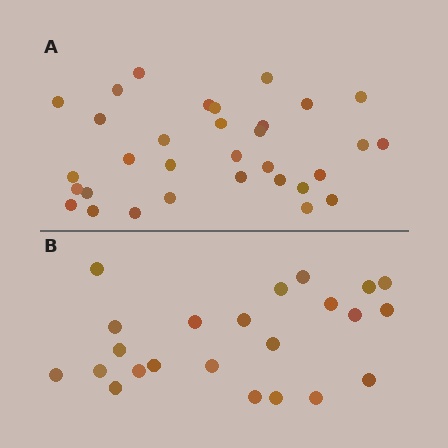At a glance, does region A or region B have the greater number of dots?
Region A (the top region) has more dots.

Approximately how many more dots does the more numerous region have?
Region A has roughly 8 or so more dots than region B.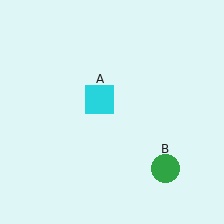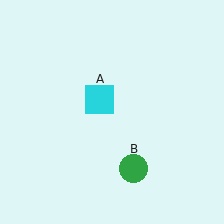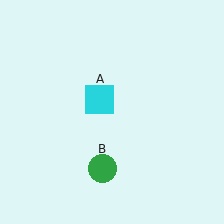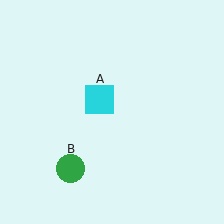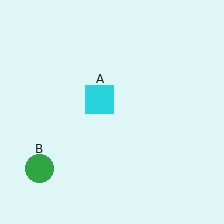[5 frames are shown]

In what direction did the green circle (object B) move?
The green circle (object B) moved left.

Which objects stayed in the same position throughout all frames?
Cyan square (object A) remained stationary.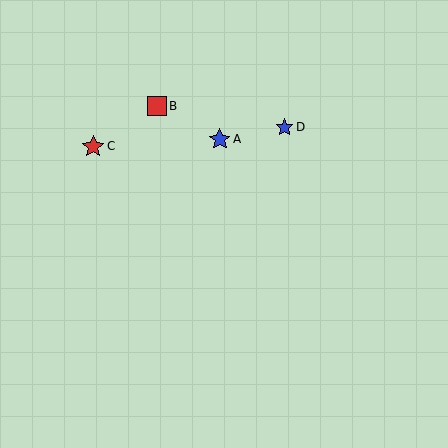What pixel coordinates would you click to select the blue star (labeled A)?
Click at (220, 139) to select the blue star A.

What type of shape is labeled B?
Shape B is a red square.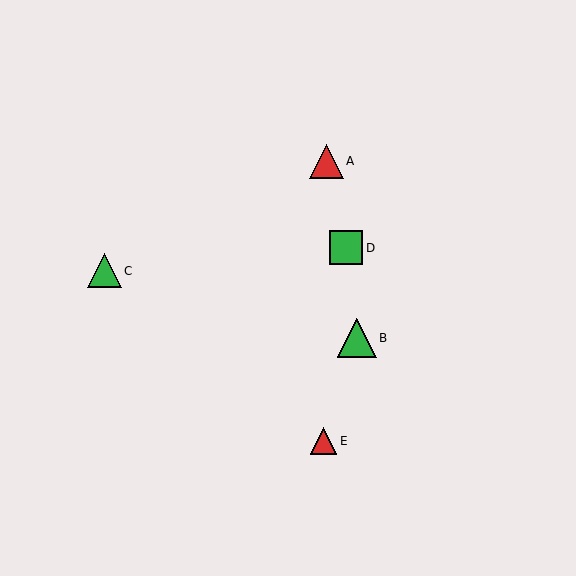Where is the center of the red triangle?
The center of the red triangle is at (323, 441).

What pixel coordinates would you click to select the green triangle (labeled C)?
Click at (105, 271) to select the green triangle C.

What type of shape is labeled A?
Shape A is a red triangle.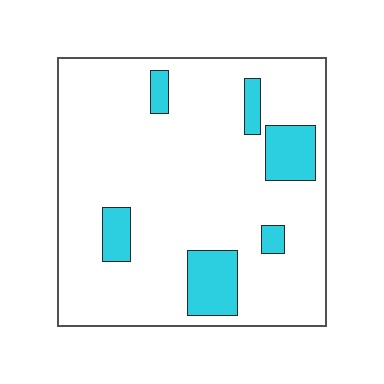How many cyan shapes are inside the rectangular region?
6.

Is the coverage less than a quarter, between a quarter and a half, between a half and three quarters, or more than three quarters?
Less than a quarter.